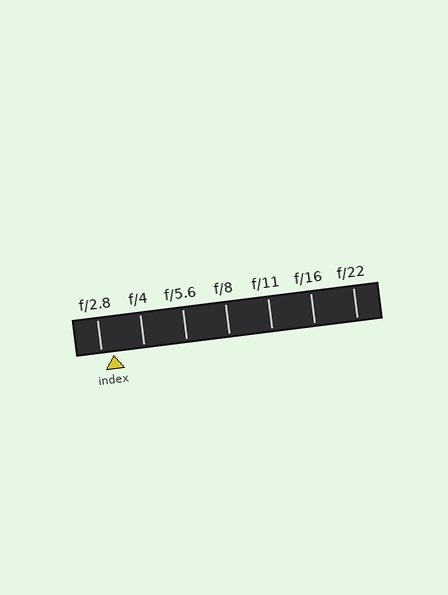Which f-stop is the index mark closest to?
The index mark is closest to f/2.8.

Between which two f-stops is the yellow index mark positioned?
The index mark is between f/2.8 and f/4.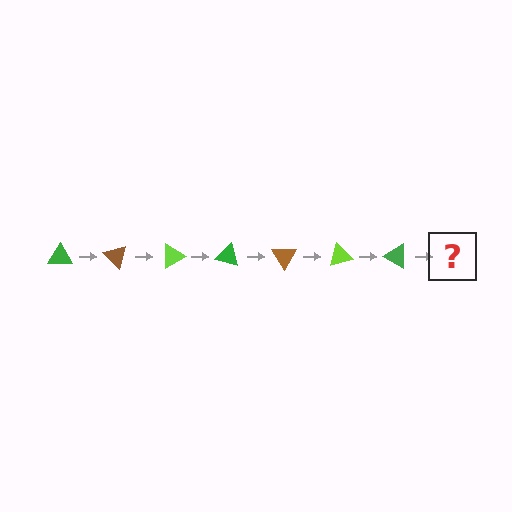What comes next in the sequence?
The next element should be a brown triangle, rotated 315 degrees from the start.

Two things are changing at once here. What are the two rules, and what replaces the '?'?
The two rules are that it rotates 45 degrees each step and the color cycles through green, brown, and lime. The '?' should be a brown triangle, rotated 315 degrees from the start.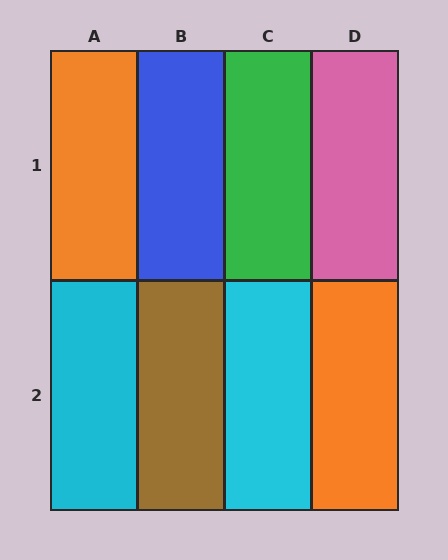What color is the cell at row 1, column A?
Orange.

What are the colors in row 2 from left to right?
Cyan, brown, cyan, orange.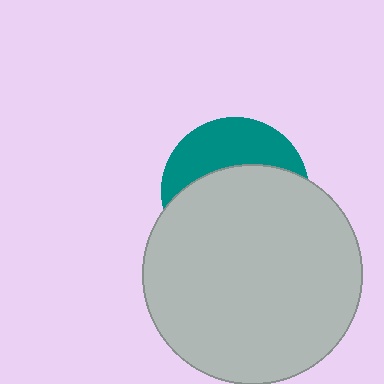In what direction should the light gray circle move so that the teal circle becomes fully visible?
The light gray circle should move down. That is the shortest direction to clear the overlap and leave the teal circle fully visible.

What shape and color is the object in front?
The object in front is a light gray circle.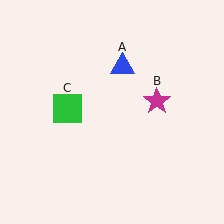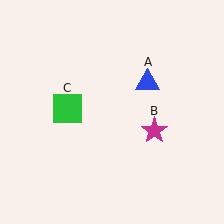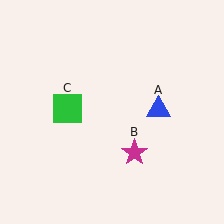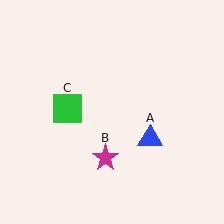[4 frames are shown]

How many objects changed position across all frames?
2 objects changed position: blue triangle (object A), magenta star (object B).